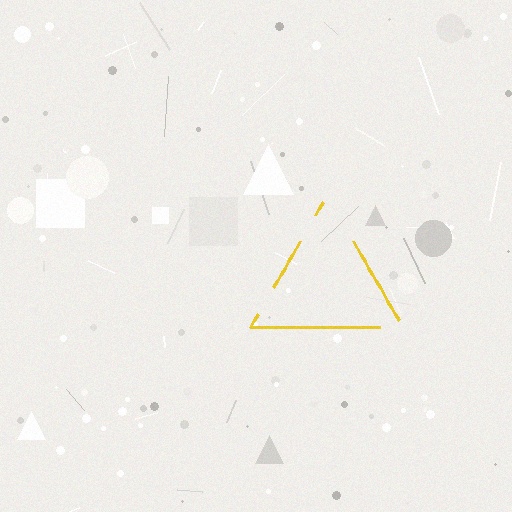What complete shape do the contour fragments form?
The contour fragments form a triangle.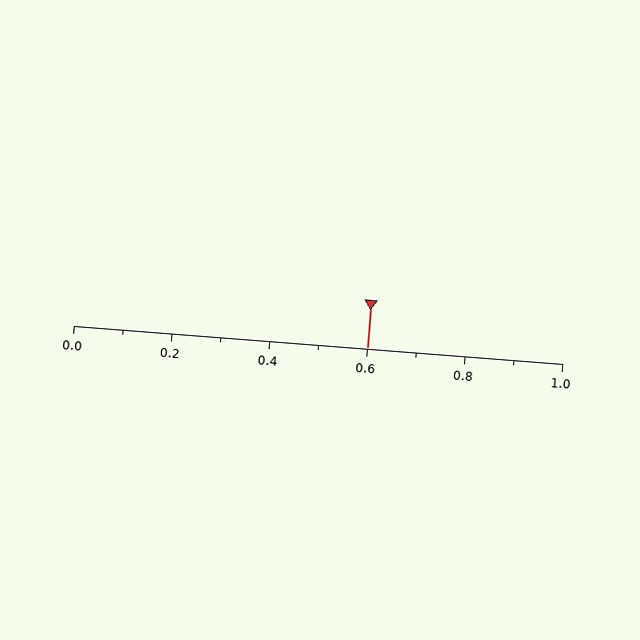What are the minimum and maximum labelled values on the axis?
The axis runs from 0.0 to 1.0.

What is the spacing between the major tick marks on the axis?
The major ticks are spaced 0.2 apart.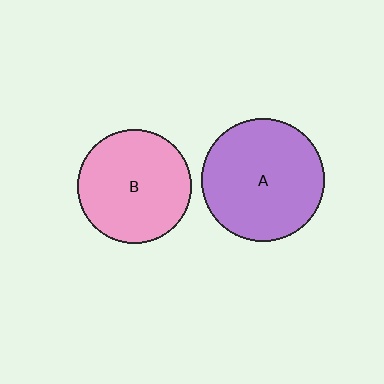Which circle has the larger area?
Circle A (purple).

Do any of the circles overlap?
No, none of the circles overlap.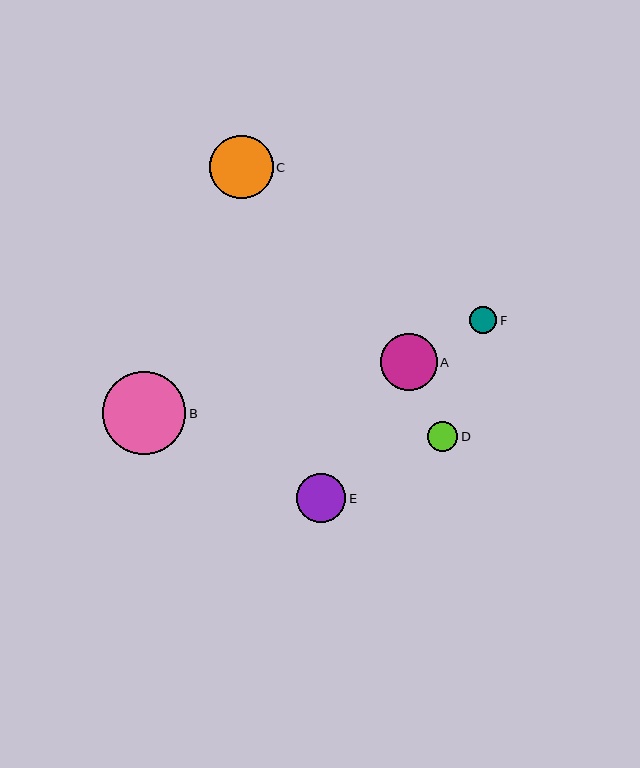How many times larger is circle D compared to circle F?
Circle D is approximately 1.1 times the size of circle F.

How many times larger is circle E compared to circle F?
Circle E is approximately 1.8 times the size of circle F.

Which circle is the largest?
Circle B is the largest with a size of approximately 83 pixels.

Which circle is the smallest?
Circle F is the smallest with a size of approximately 27 pixels.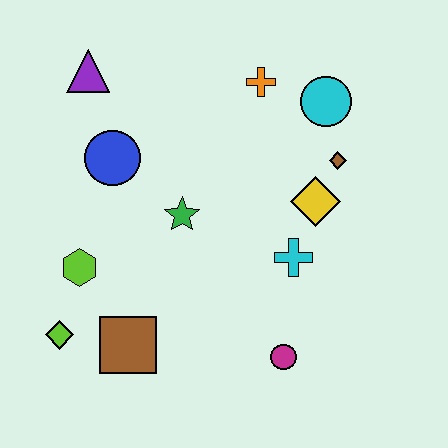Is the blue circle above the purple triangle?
No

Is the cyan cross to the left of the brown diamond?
Yes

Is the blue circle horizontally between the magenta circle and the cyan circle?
No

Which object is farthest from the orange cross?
The lime diamond is farthest from the orange cross.